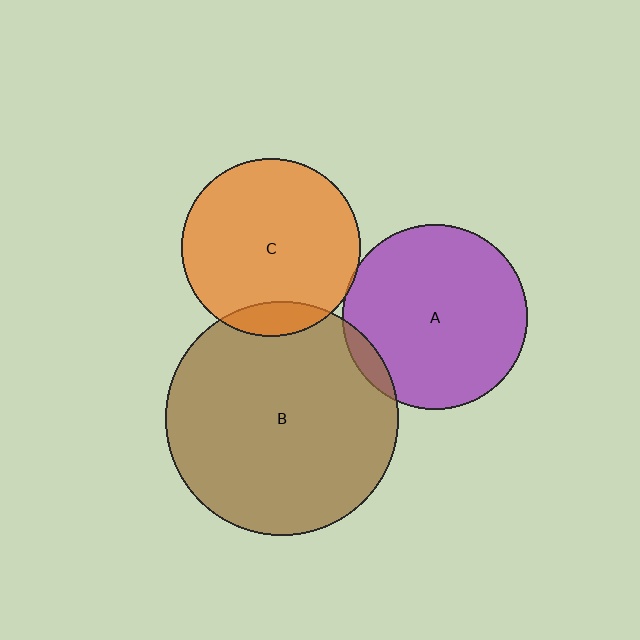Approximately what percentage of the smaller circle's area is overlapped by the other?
Approximately 10%.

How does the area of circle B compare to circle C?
Approximately 1.7 times.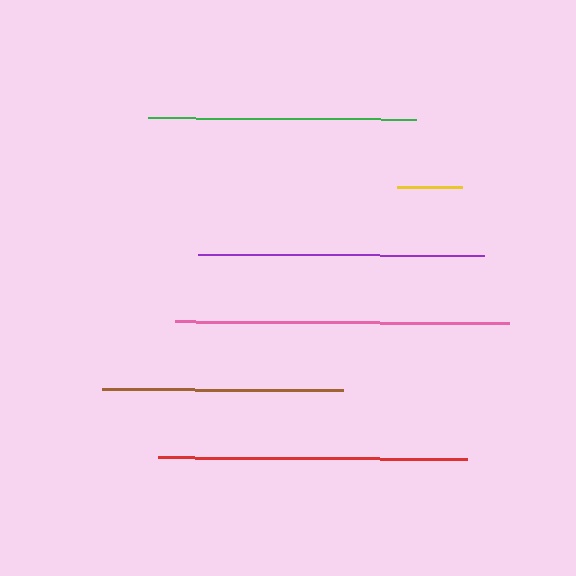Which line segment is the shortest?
The yellow line is the shortest at approximately 65 pixels.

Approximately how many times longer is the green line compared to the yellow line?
The green line is approximately 4.1 times the length of the yellow line.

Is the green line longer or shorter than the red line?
The red line is longer than the green line.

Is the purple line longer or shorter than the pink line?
The pink line is longer than the purple line.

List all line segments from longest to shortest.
From longest to shortest: pink, red, purple, green, brown, yellow.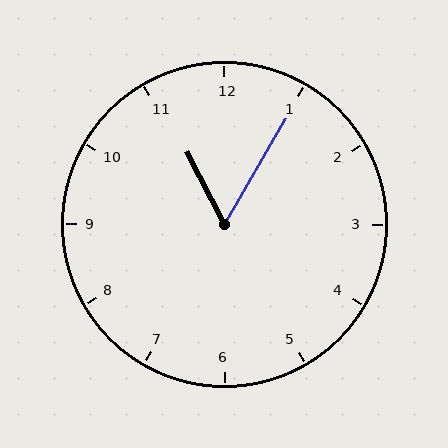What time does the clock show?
11:05.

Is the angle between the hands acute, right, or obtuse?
It is acute.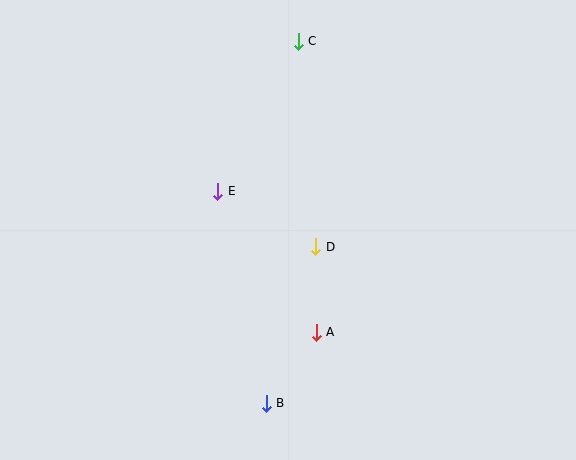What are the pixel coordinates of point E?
Point E is at (218, 192).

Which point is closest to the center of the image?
Point D at (316, 247) is closest to the center.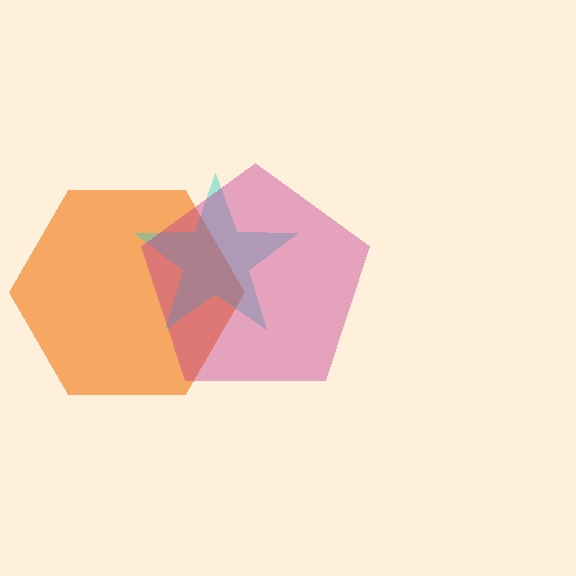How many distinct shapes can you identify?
There are 3 distinct shapes: an orange hexagon, a cyan star, a magenta pentagon.